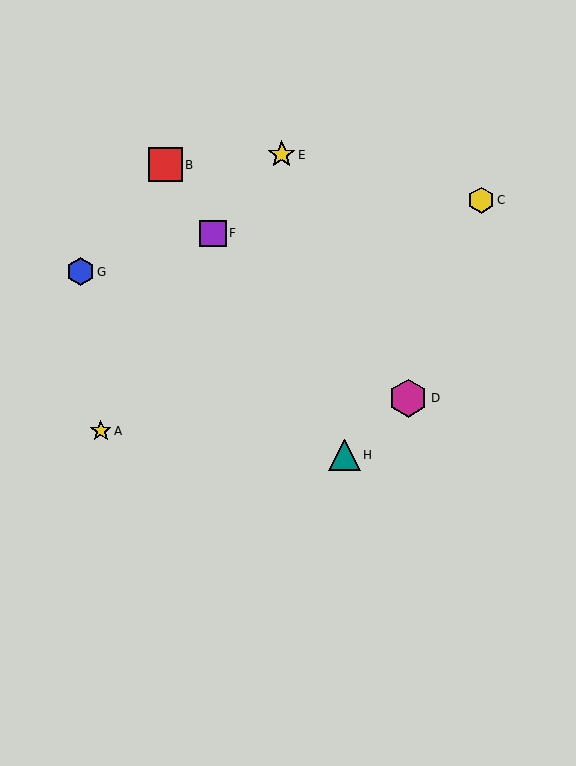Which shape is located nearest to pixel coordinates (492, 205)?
The yellow hexagon (labeled C) at (481, 200) is nearest to that location.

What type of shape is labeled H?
Shape H is a teal triangle.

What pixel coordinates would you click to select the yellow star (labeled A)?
Click at (101, 431) to select the yellow star A.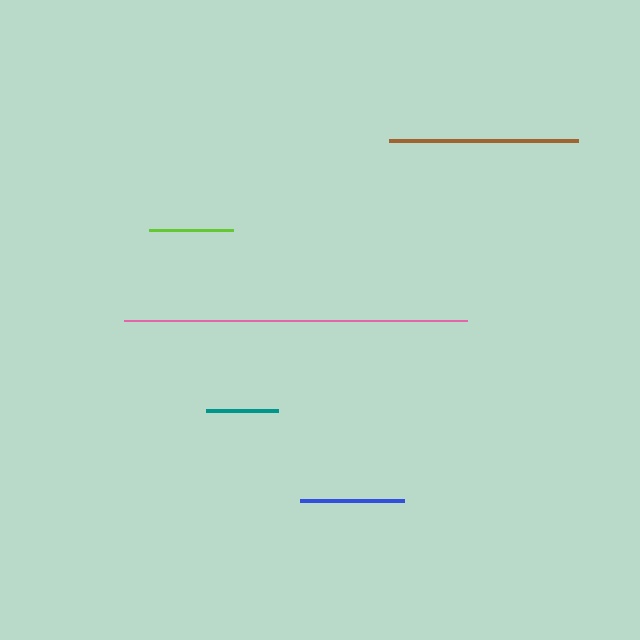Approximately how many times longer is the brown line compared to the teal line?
The brown line is approximately 2.6 times the length of the teal line.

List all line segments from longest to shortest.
From longest to shortest: pink, brown, blue, lime, teal.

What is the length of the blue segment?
The blue segment is approximately 104 pixels long.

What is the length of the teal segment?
The teal segment is approximately 71 pixels long.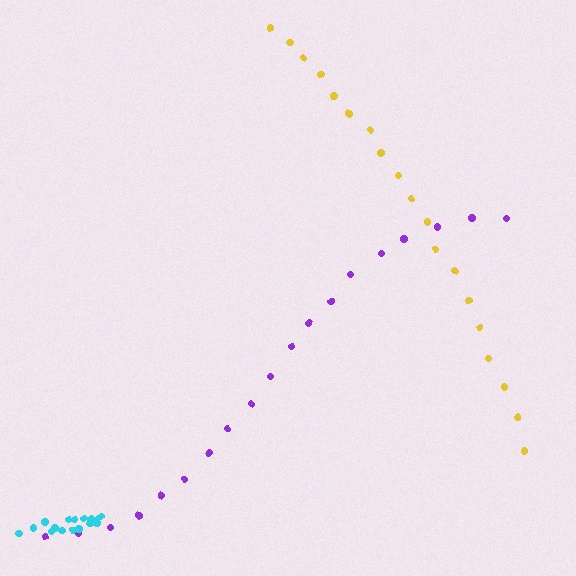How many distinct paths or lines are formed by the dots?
There are 3 distinct paths.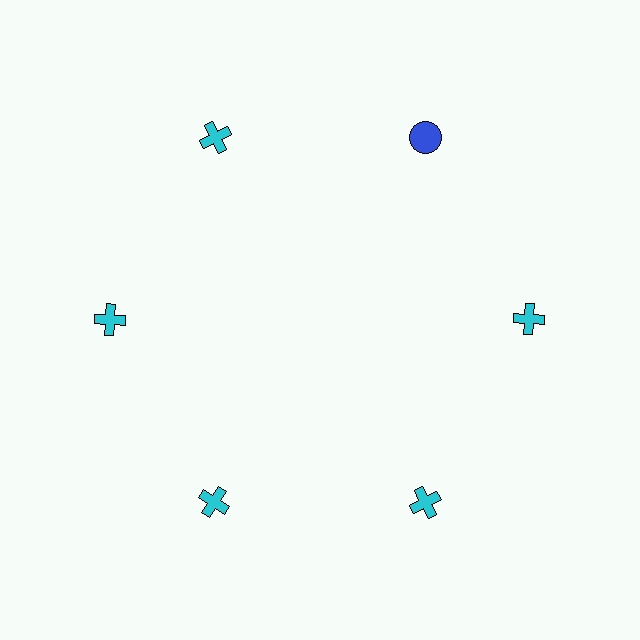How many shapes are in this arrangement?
There are 6 shapes arranged in a ring pattern.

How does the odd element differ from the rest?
It differs in both color (blue instead of cyan) and shape (circle instead of cross).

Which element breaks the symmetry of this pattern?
The blue circle at roughly the 1 o'clock position breaks the symmetry. All other shapes are cyan crosses.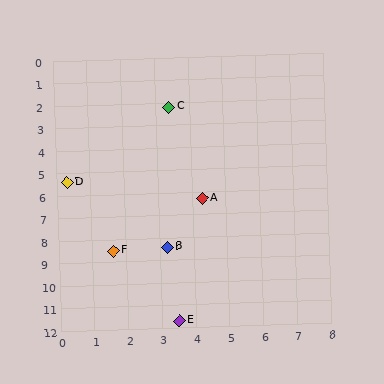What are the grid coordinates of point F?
Point F is at approximately (1.6, 8.5).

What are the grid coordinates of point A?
Point A is at approximately (4.3, 6.3).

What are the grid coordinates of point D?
Point D is at approximately (0.3, 5.4).